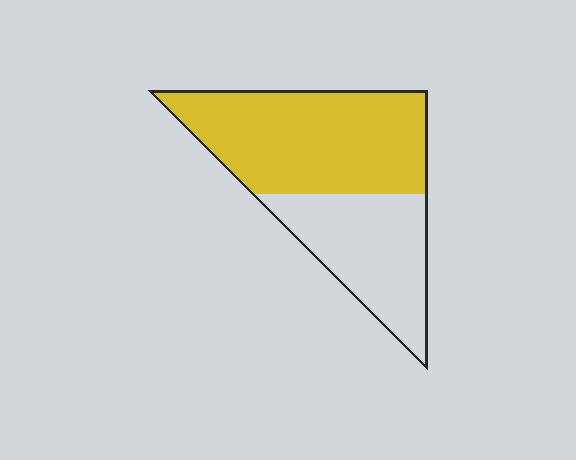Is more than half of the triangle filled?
Yes.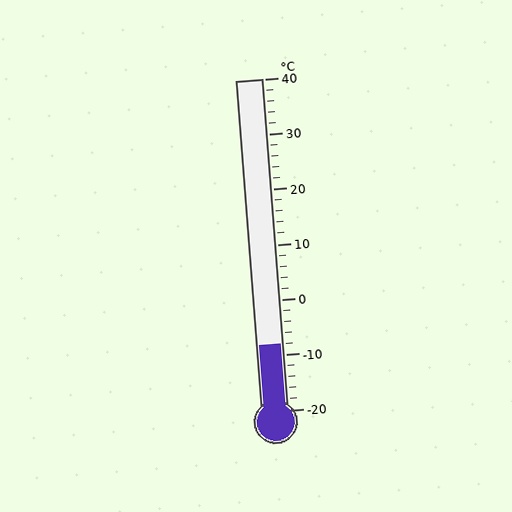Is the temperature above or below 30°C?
The temperature is below 30°C.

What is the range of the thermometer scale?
The thermometer scale ranges from -20°C to 40°C.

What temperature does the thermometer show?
The thermometer shows approximately -8°C.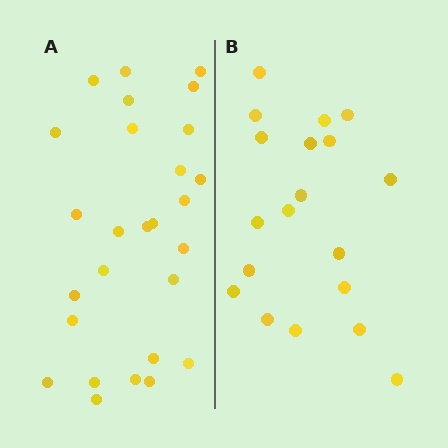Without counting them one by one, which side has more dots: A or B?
Region A (the left region) has more dots.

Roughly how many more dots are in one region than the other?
Region A has roughly 8 or so more dots than region B.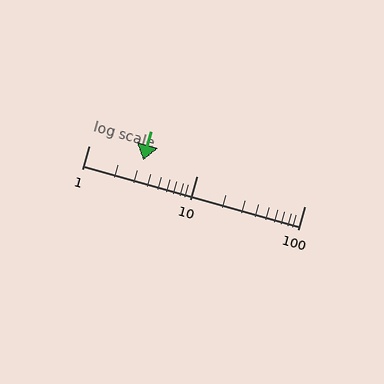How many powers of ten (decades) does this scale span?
The scale spans 2 decades, from 1 to 100.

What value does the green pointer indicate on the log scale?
The pointer indicates approximately 3.2.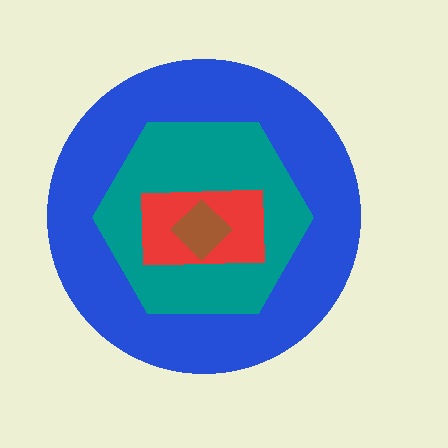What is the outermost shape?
The blue circle.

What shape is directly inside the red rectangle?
The brown diamond.